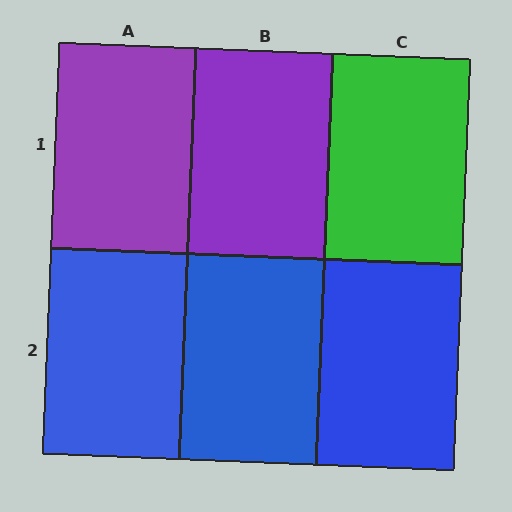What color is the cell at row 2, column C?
Blue.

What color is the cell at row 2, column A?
Blue.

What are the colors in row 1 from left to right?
Purple, purple, green.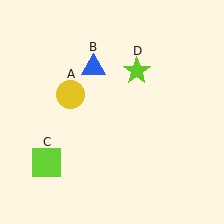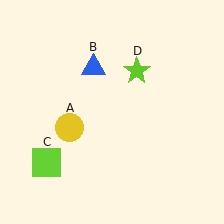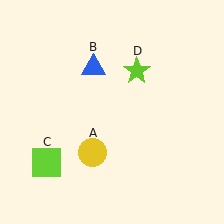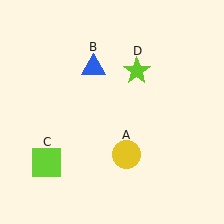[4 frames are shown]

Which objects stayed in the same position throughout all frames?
Blue triangle (object B) and lime square (object C) and lime star (object D) remained stationary.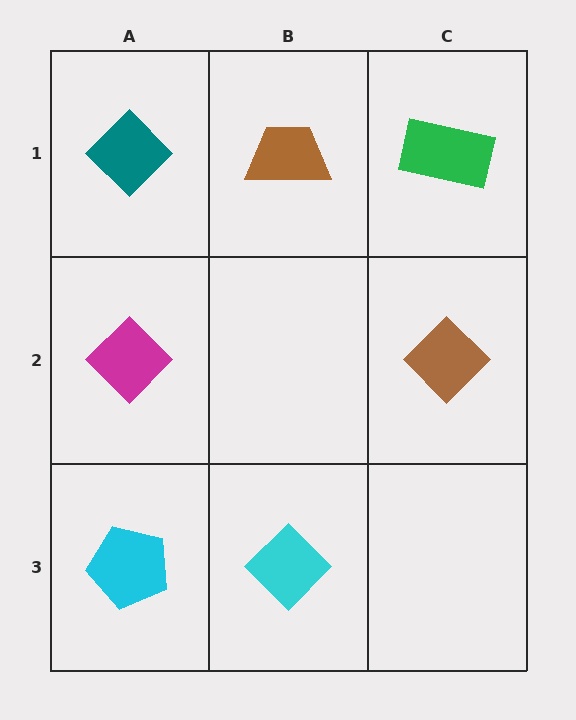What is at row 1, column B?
A brown trapezoid.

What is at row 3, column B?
A cyan diamond.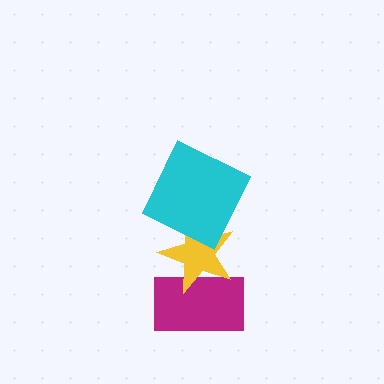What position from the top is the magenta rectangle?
The magenta rectangle is 3rd from the top.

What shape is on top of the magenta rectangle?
The yellow star is on top of the magenta rectangle.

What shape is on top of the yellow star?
The cyan square is on top of the yellow star.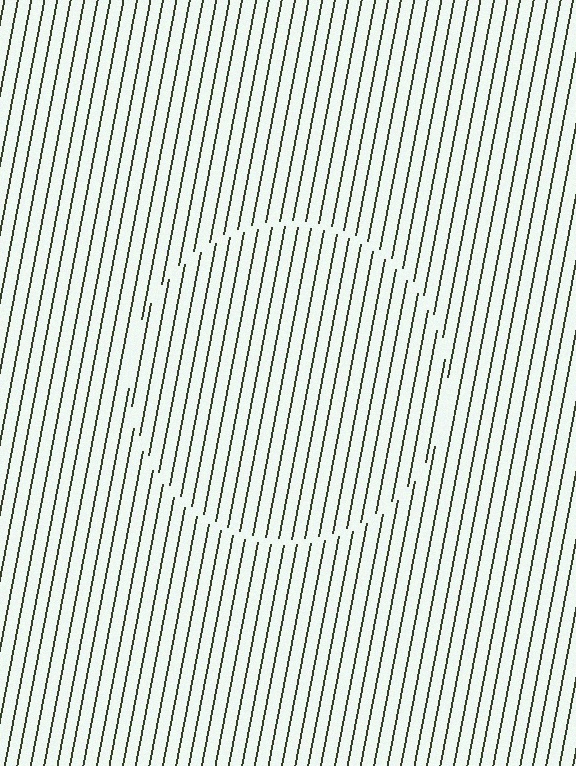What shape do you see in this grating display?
An illusory circle. The interior of the shape contains the same grating, shifted by half a period — the contour is defined by the phase discontinuity where line-ends from the inner and outer gratings abut.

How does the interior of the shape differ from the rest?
The interior of the shape contains the same grating, shifted by half a period — the contour is defined by the phase discontinuity where line-ends from the inner and outer gratings abut.